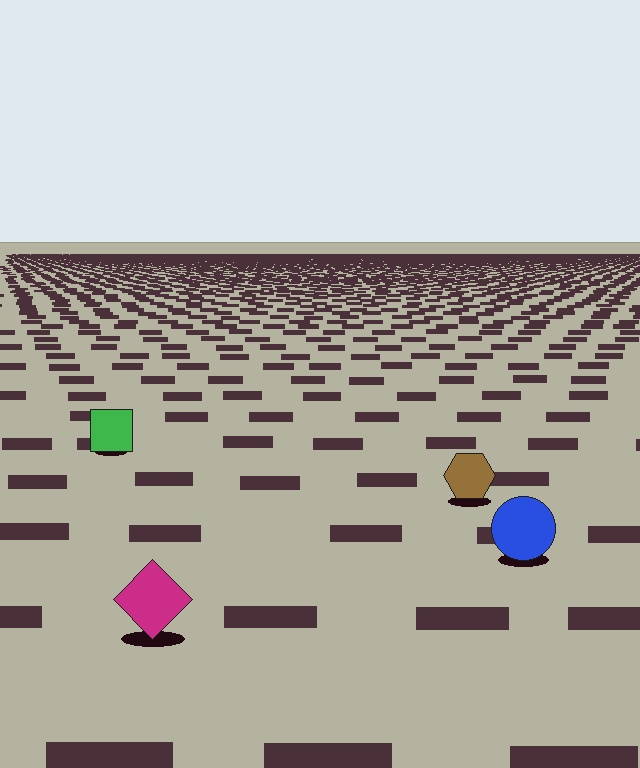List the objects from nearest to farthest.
From nearest to farthest: the magenta diamond, the blue circle, the brown hexagon, the green square.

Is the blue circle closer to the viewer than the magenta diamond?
No. The magenta diamond is closer — you can tell from the texture gradient: the ground texture is coarser near it.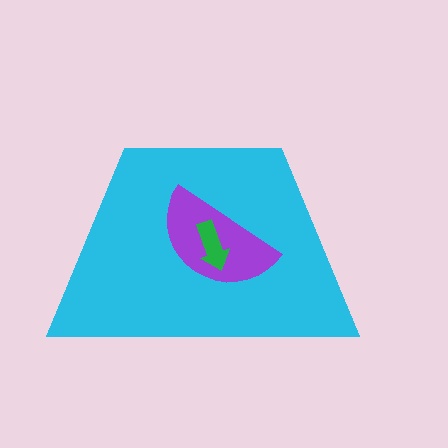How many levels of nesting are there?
3.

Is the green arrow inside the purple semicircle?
Yes.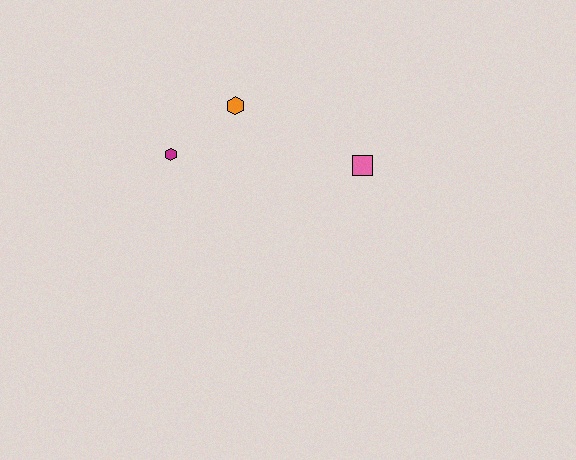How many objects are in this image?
There are 3 objects.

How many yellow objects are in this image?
There are no yellow objects.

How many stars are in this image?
There are no stars.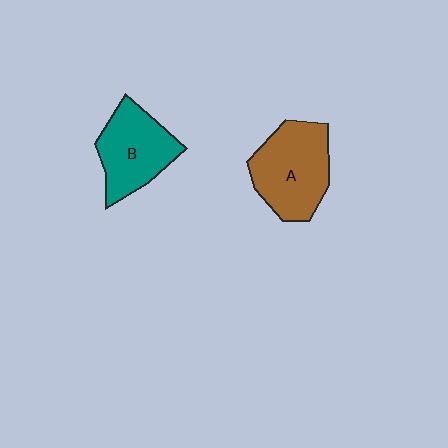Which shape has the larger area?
Shape A (brown).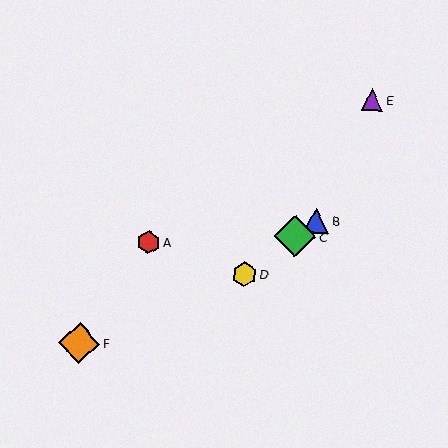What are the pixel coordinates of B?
Object B is at (316, 221).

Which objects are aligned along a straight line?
Objects B, C, D are aligned along a straight line.